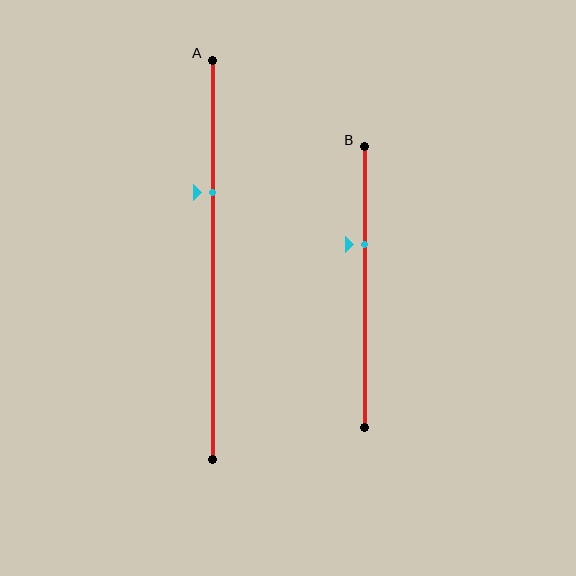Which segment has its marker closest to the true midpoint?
Segment B has its marker closest to the true midpoint.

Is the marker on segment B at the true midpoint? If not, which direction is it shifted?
No, the marker on segment B is shifted upward by about 15% of the segment length.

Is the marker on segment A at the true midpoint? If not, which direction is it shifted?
No, the marker on segment A is shifted upward by about 17% of the segment length.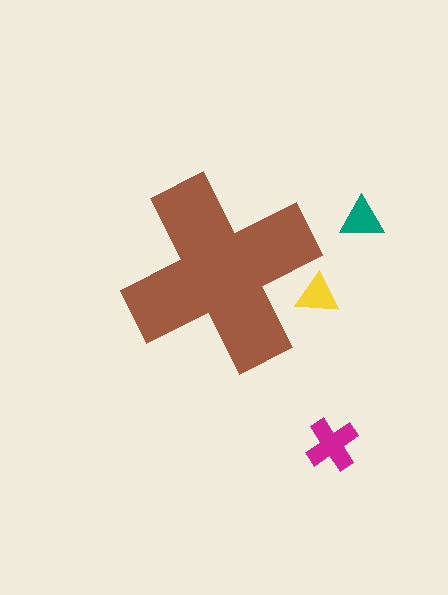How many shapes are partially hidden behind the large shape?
1 shape is partially hidden.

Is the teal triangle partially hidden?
No, the teal triangle is fully visible.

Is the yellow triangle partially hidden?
Yes, the yellow triangle is partially hidden behind the brown cross.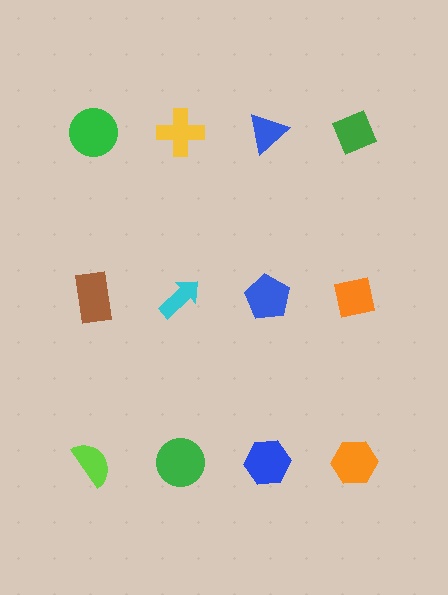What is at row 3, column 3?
A blue hexagon.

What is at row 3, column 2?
A green circle.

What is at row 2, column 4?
An orange square.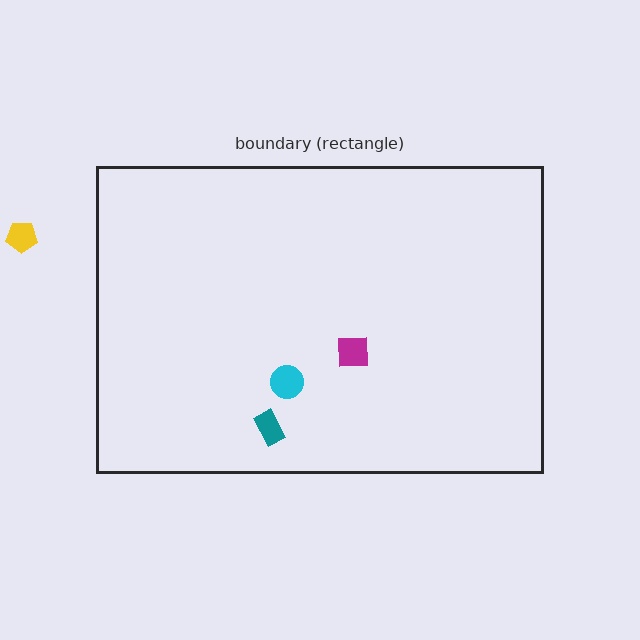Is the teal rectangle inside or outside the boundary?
Inside.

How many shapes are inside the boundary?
3 inside, 1 outside.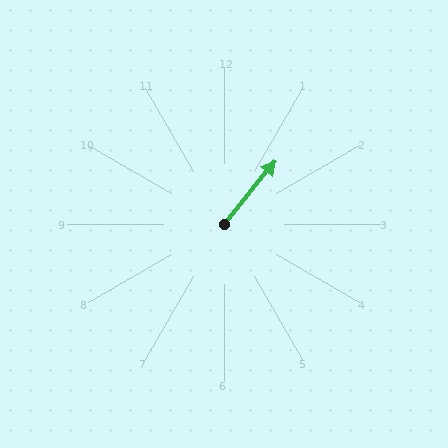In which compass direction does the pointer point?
Northeast.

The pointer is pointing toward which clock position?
Roughly 1 o'clock.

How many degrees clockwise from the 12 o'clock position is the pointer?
Approximately 39 degrees.